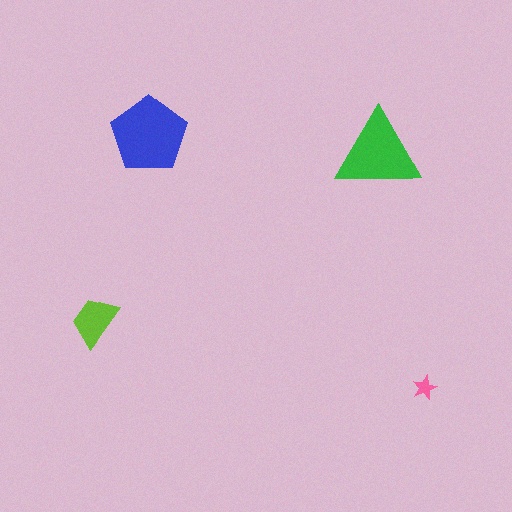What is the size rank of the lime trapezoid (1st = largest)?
3rd.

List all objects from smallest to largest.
The pink star, the lime trapezoid, the green triangle, the blue pentagon.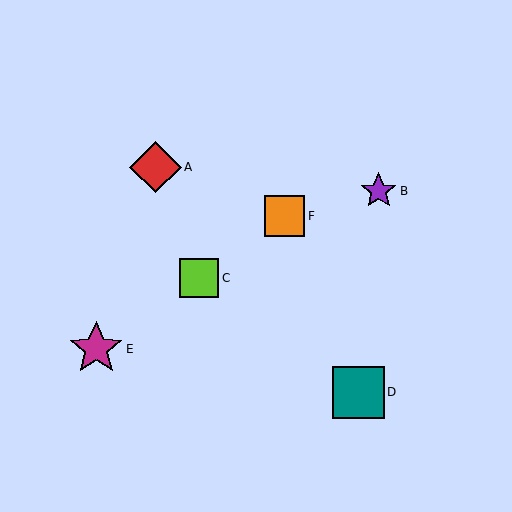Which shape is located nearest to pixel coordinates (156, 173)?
The red diamond (labeled A) at (156, 167) is nearest to that location.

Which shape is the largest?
The magenta star (labeled E) is the largest.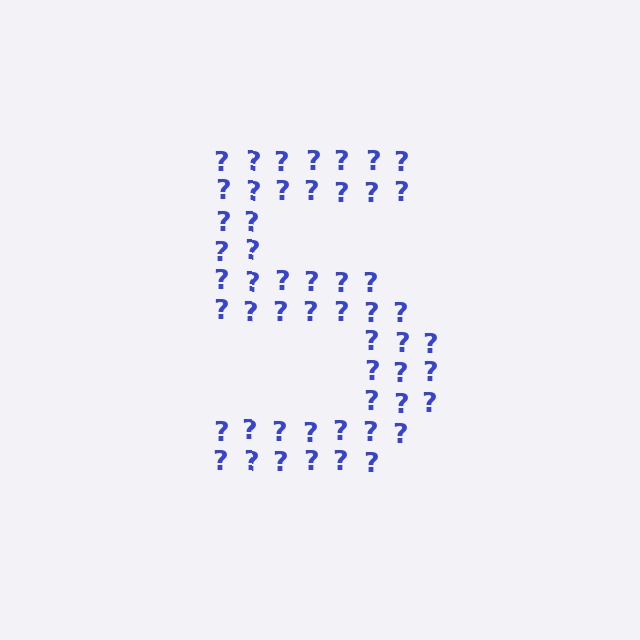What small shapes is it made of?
It is made of small question marks.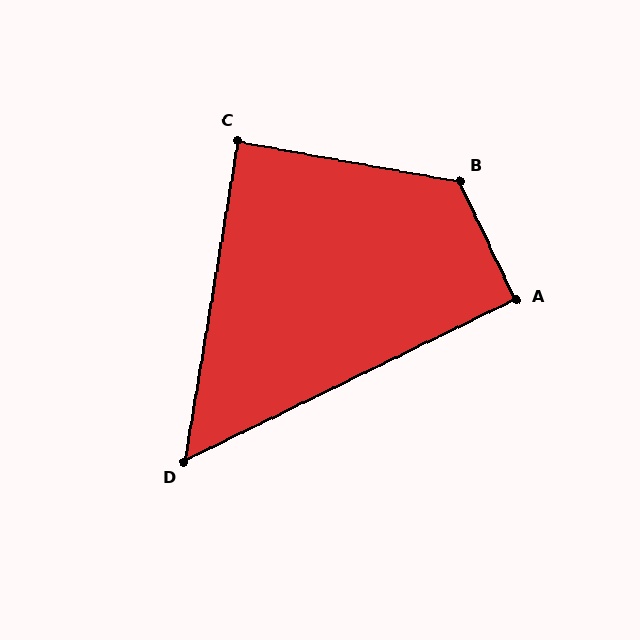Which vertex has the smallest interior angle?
D, at approximately 54 degrees.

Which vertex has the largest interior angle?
B, at approximately 126 degrees.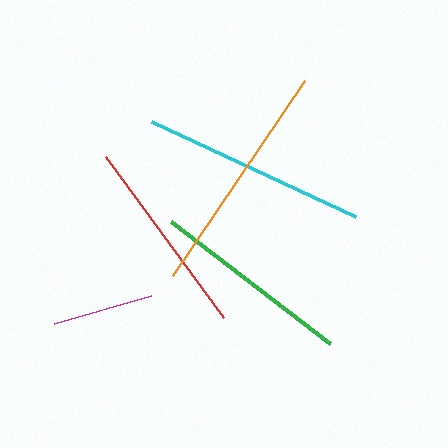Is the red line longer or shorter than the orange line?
The orange line is longer than the red line.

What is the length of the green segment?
The green segment is approximately 200 pixels long.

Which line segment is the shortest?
The magenta line is the shortest at approximately 101 pixels.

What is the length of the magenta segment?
The magenta segment is approximately 101 pixels long.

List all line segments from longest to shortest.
From longest to shortest: orange, cyan, green, red, magenta.